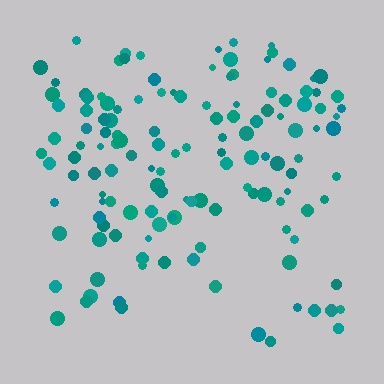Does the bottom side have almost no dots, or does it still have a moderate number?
Still a moderate number, just noticeably fewer than the top.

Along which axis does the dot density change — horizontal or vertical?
Vertical.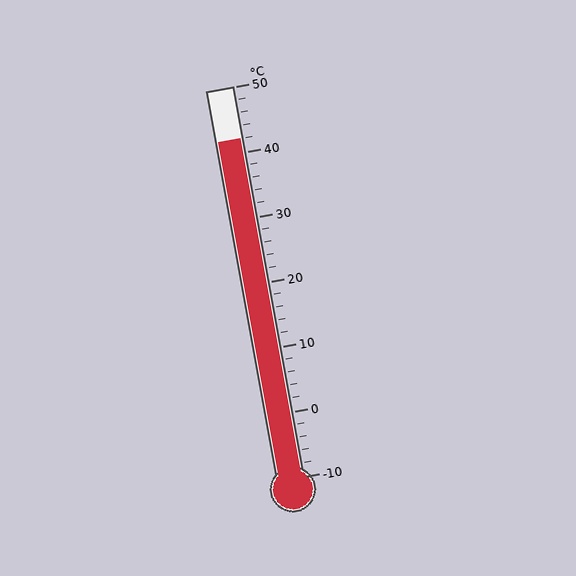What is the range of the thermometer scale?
The thermometer scale ranges from -10°C to 50°C.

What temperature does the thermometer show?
The thermometer shows approximately 42°C.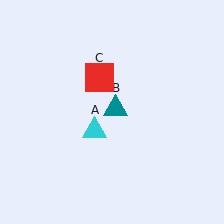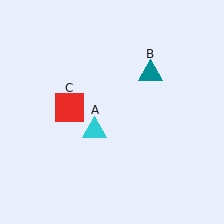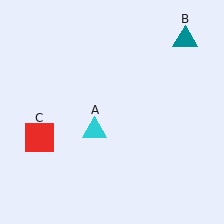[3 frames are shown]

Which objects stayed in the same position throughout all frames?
Cyan triangle (object A) remained stationary.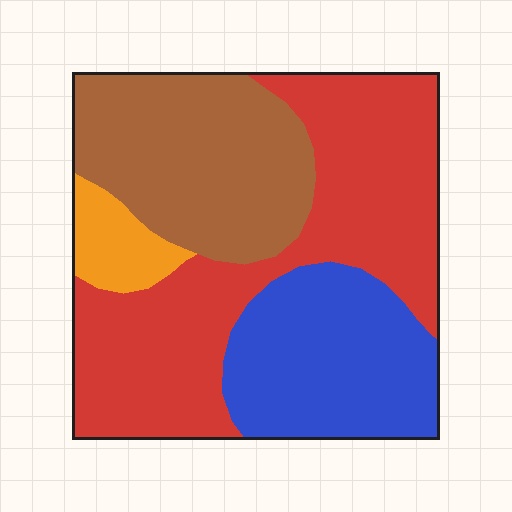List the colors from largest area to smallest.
From largest to smallest: red, brown, blue, orange.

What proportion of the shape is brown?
Brown takes up about one quarter (1/4) of the shape.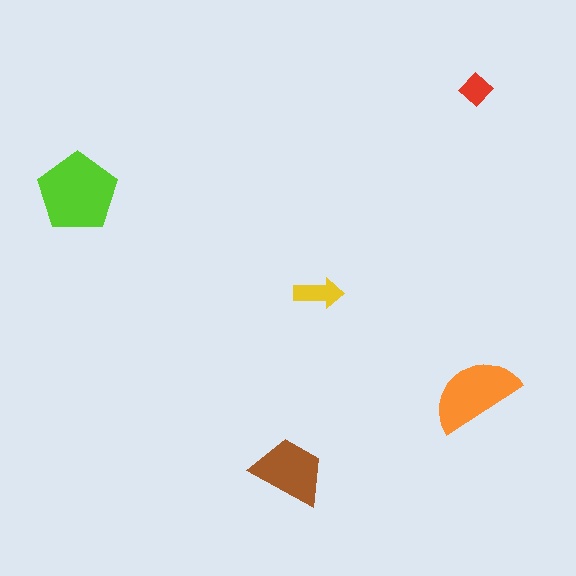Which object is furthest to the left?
The lime pentagon is leftmost.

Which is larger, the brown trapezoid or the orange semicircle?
The orange semicircle.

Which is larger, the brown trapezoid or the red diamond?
The brown trapezoid.